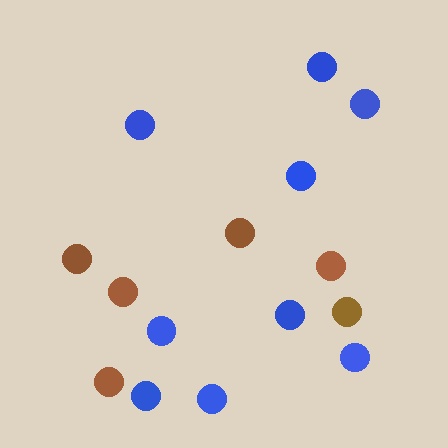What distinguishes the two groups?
There are 2 groups: one group of brown circles (6) and one group of blue circles (9).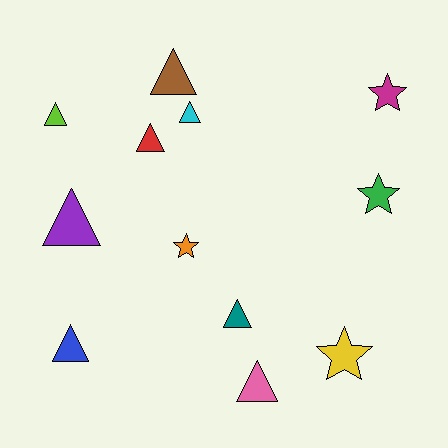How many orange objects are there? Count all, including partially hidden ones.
There is 1 orange object.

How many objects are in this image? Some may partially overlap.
There are 12 objects.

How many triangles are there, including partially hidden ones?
There are 8 triangles.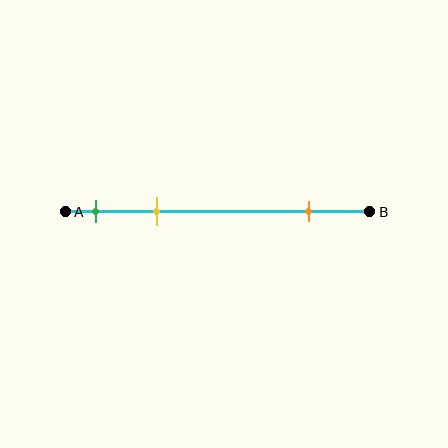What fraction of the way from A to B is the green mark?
The green mark is approximately 10% (0.1) of the way from A to B.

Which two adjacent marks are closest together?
The green and yellow marks are the closest adjacent pair.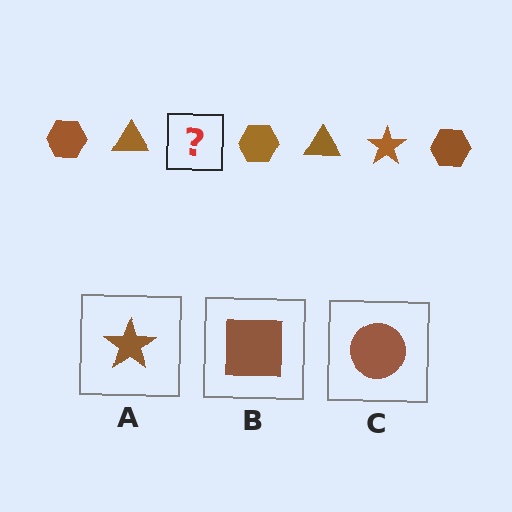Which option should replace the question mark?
Option A.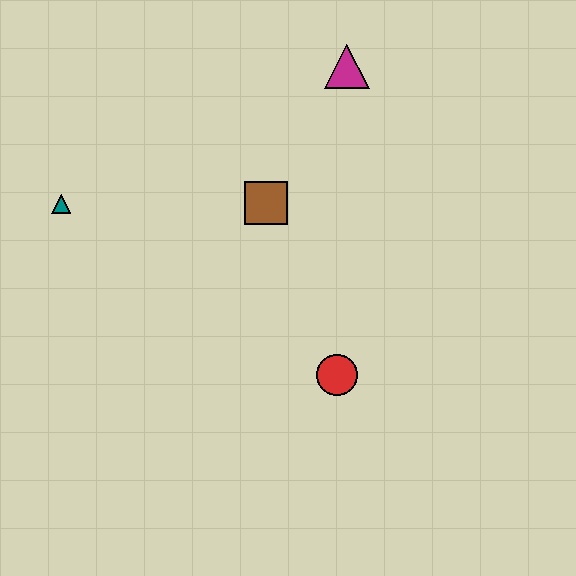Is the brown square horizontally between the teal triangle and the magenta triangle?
Yes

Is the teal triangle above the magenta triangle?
No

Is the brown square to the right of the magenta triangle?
No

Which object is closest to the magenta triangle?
The brown square is closest to the magenta triangle.